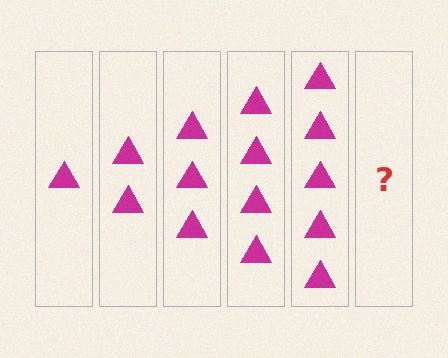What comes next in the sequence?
The next element should be 6 triangles.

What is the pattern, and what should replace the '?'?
The pattern is that each step adds one more triangle. The '?' should be 6 triangles.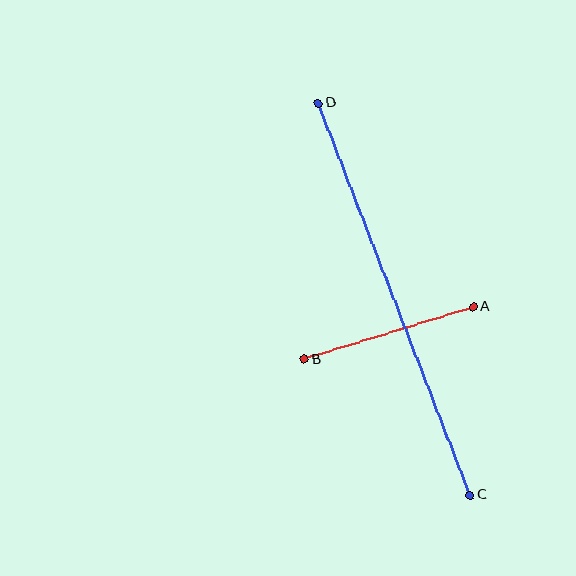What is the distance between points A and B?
The distance is approximately 177 pixels.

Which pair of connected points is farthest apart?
Points C and D are farthest apart.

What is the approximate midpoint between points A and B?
The midpoint is at approximately (389, 333) pixels.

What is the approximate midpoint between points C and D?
The midpoint is at approximately (394, 299) pixels.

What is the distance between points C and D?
The distance is approximately 420 pixels.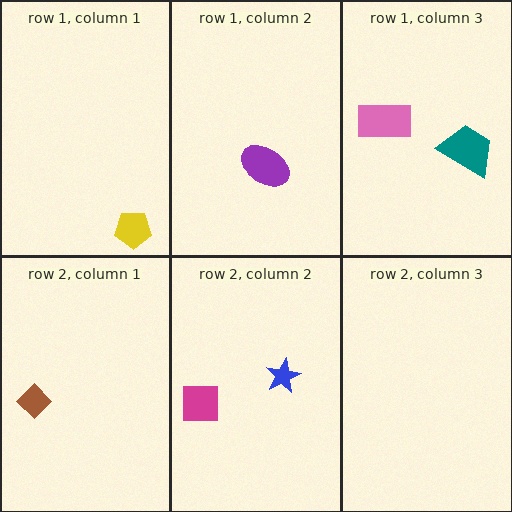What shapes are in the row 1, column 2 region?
The purple ellipse.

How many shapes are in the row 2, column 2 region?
2.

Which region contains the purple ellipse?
The row 1, column 2 region.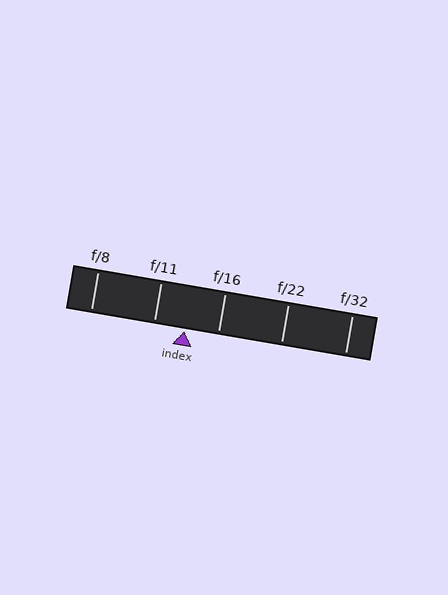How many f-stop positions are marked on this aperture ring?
There are 5 f-stop positions marked.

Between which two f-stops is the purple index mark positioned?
The index mark is between f/11 and f/16.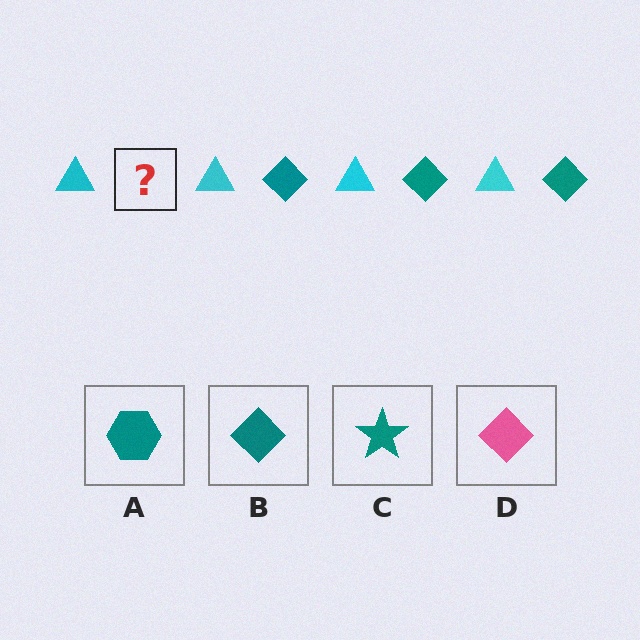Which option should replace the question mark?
Option B.